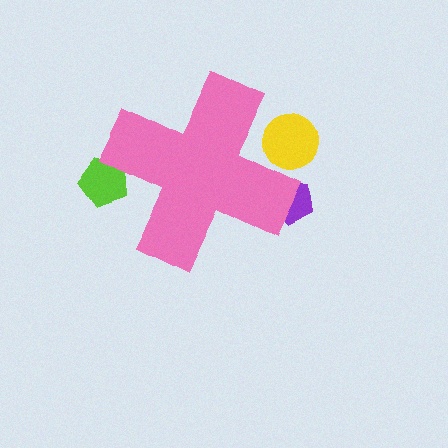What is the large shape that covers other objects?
A pink cross.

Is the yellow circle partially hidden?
Yes, the yellow circle is partially hidden behind the pink cross.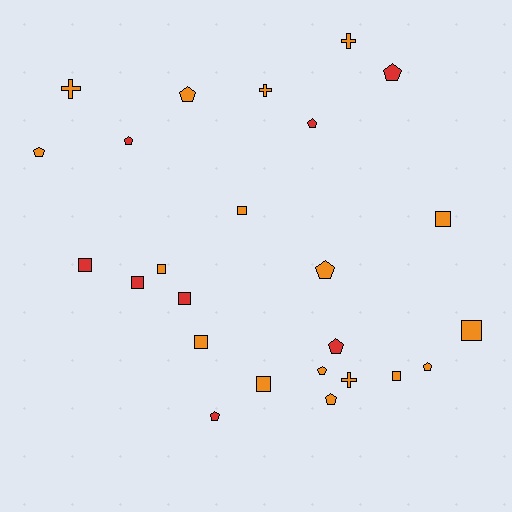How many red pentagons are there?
There are 5 red pentagons.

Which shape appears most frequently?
Pentagon, with 11 objects.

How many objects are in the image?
There are 25 objects.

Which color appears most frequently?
Orange, with 17 objects.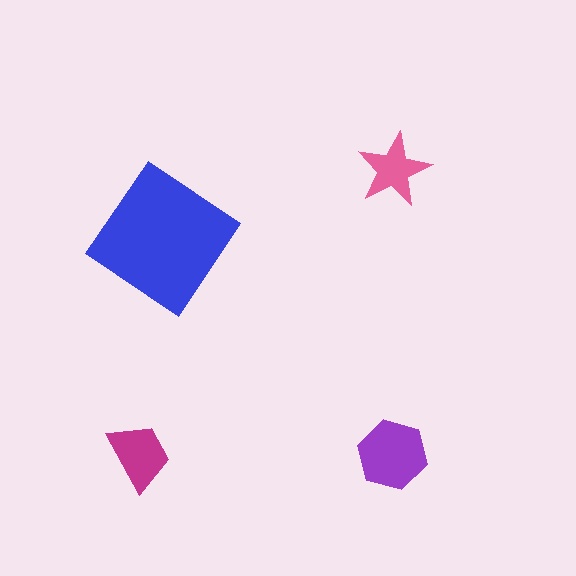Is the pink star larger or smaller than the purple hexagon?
Smaller.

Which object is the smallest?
The pink star.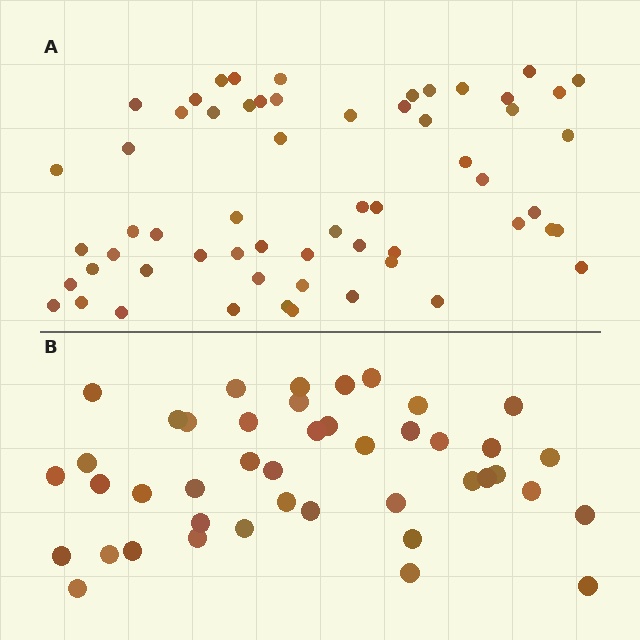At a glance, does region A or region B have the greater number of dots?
Region A (the top region) has more dots.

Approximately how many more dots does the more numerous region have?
Region A has approximately 15 more dots than region B.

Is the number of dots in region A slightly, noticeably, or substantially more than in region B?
Region A has noticeably more, but not dramatically so. The ratio is roughly 1.4 to 1.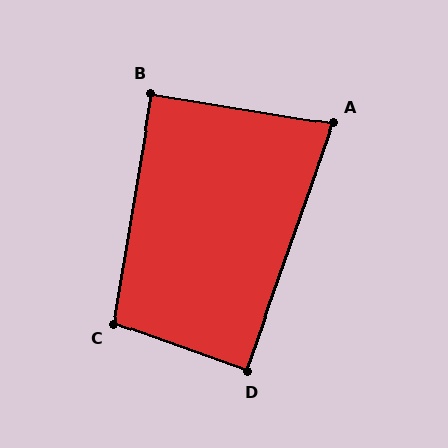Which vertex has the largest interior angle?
C, at approximately 100 degrees.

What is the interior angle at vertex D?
Approximately 90 degrees (approximately right).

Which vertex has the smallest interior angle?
A, at approximately 80 degrees.